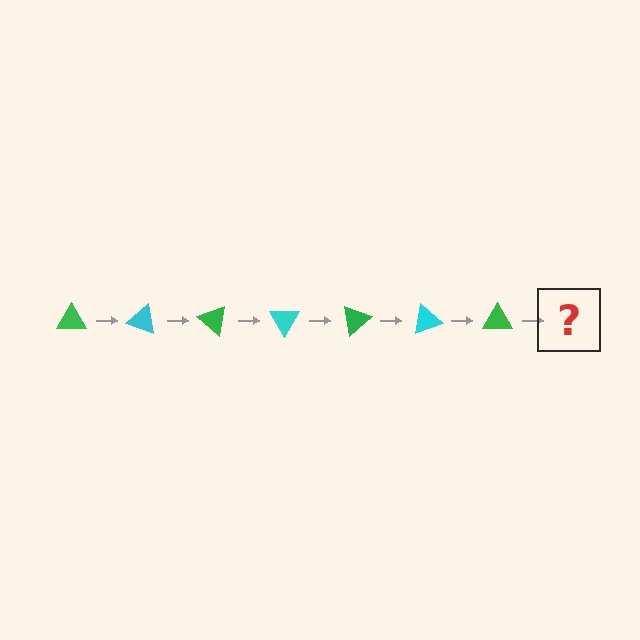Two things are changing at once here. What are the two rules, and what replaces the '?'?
The two rules are that it rotates 20 degrees each step and the color cycles through green and cyan. The '?' should be a cyan triangle, rotated 140 degrees from the start.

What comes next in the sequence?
The next element should be a cyan triangle, rotated 140 degrees from the start.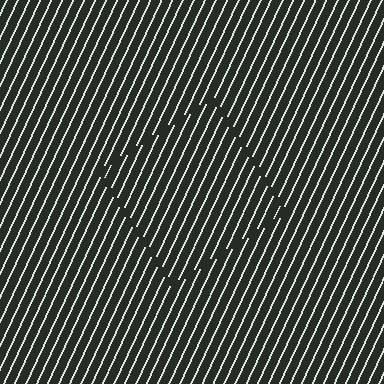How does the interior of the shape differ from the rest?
The interior of the shape contains the same grating, shifted by half a period — the contour is defined by the phase discontinuity where line-ends from the inner and outer gratings abut.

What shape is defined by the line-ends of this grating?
An illusory square. The interior of the shape contains the same grating, shifted by half a period — the contour is defined by the phase discontinuity where line-ends from the inner and outer gratings abut.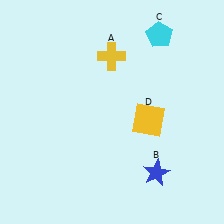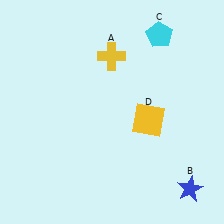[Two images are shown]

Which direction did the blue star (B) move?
The blue star (B) moved right.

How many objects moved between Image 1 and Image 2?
1 object moved between the two images.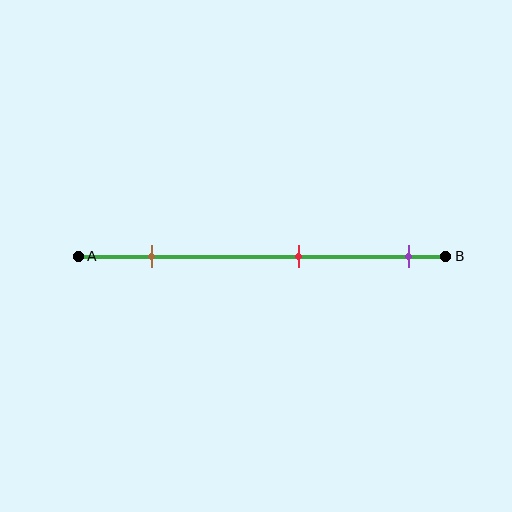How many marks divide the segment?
There are 3 marks dividing the segment.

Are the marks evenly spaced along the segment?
Yes, the marks are approximately evenly spaced.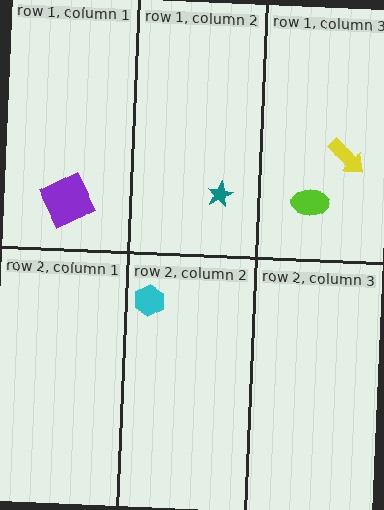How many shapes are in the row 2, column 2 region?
1.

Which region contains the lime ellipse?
The row 1, column 3 region.